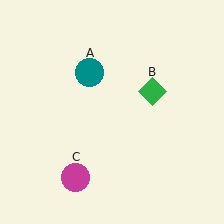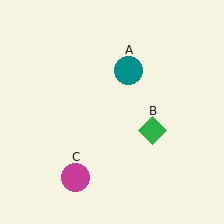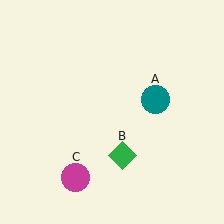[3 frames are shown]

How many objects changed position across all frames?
2 objects changed position: teal circle (object A), green diamond (object B).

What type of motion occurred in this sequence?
The teal circle (object A), green diamond (object B) rotated clockwise around the center of the scene.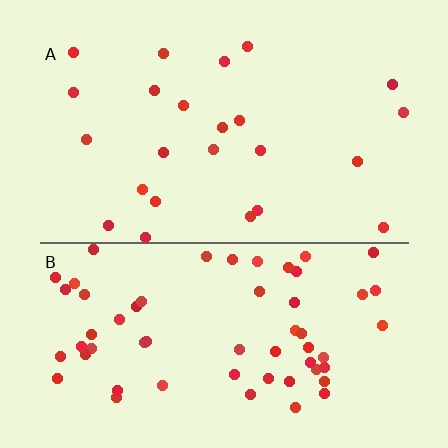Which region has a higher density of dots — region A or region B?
B (the bottom).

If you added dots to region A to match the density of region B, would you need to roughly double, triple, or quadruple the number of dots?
Approximately triple.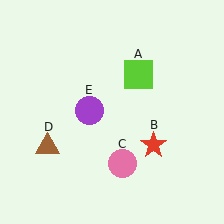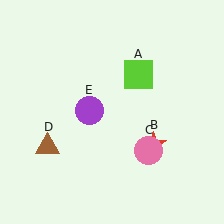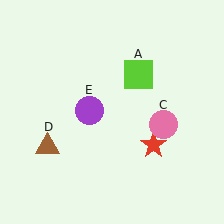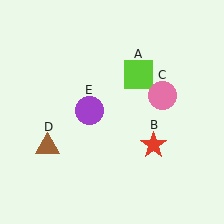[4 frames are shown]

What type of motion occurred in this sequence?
The pink circle (object C) rotated counterclockwise around the center of the scene.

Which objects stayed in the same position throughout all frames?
Lime square (object A) and red star (object B) and brown triangle (object D) and purple circle (object E) remained stationary.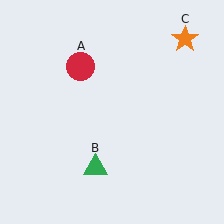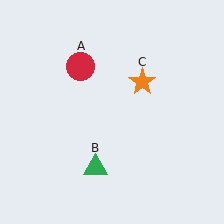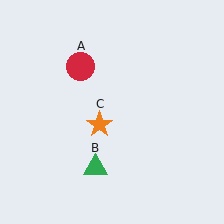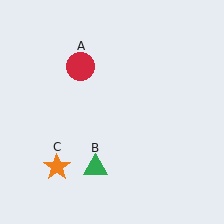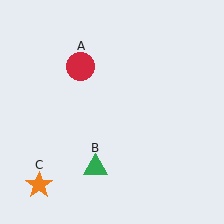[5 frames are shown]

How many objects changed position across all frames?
1 object changed position: orange star (object C).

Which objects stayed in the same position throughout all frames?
Red circle (object A) and green triangle (object B) remained stationary.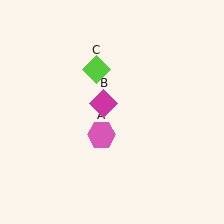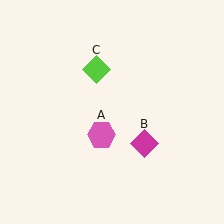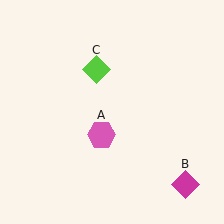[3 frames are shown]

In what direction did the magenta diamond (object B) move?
The magenta diamond (object B) moved down and to the right.